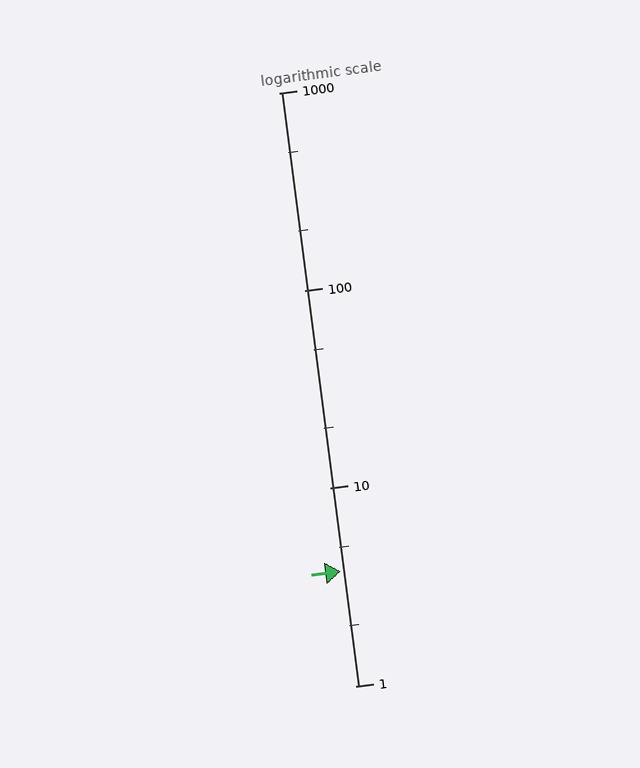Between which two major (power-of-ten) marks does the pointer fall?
The pointer is between 1 and 10.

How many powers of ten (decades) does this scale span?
The scale spans 3 decades, from 1 to 1000.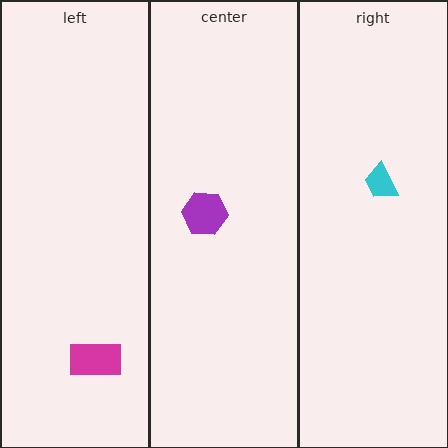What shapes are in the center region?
The purple hexagon.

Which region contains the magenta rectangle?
The left region.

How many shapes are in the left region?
1.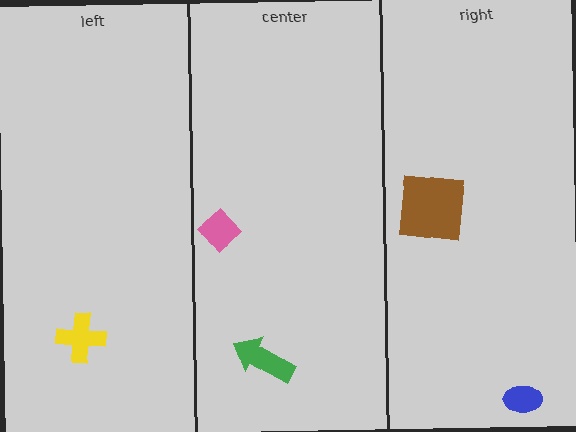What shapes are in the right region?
The blue ellipse, the brown square.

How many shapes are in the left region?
1.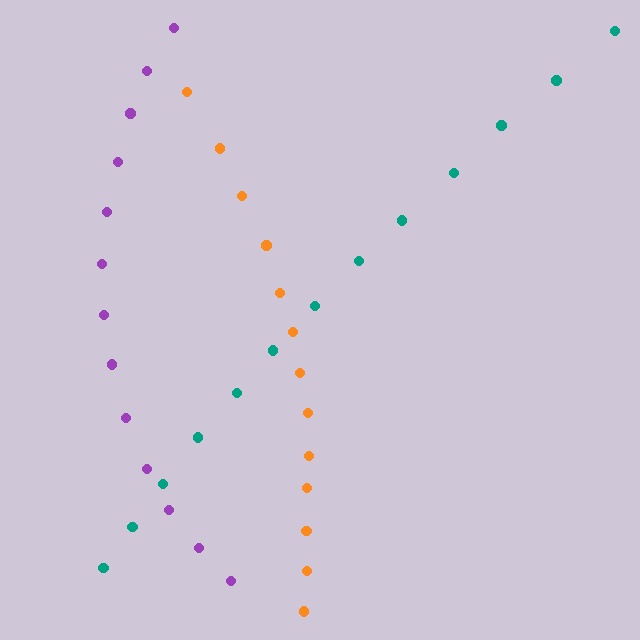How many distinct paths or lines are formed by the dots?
There are 3 distinct paths.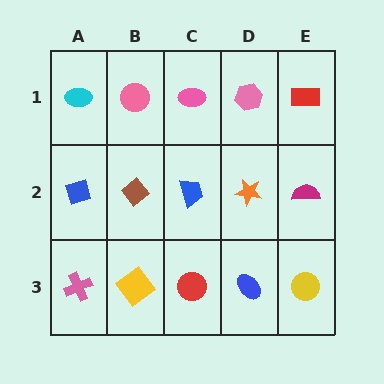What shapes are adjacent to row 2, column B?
A pink circle (row 1, column B), a yellow diamond (row 3, column B), a blue diamond (row 2, column A), a blue trapezoid (row 2, column C).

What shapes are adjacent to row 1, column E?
A magenta semicircle (row 2, column E), a pink hexagon (row 1, column D).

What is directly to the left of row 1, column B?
A cyan ellipse.